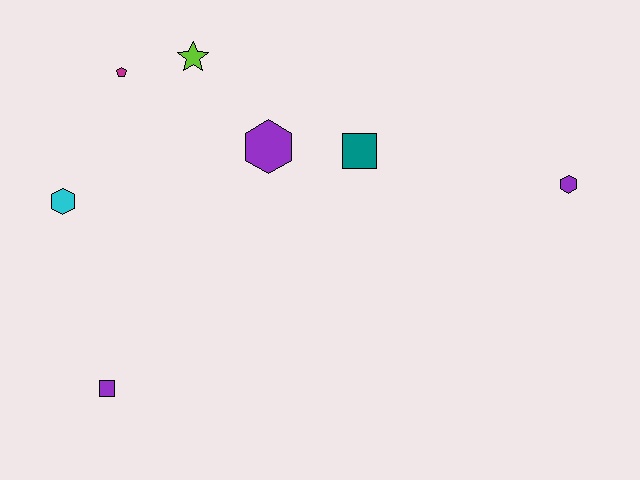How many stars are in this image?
There is 1 star.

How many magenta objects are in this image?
There is 1 magenta object.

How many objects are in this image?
There are 7 objects.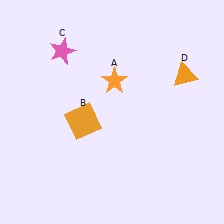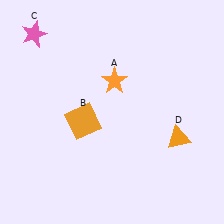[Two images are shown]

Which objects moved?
The objects that moved are: the pink star (C), the orange triangle (D).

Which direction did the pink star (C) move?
The pink star (C) moved left.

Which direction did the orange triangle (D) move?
The orange triangle (D) moved down.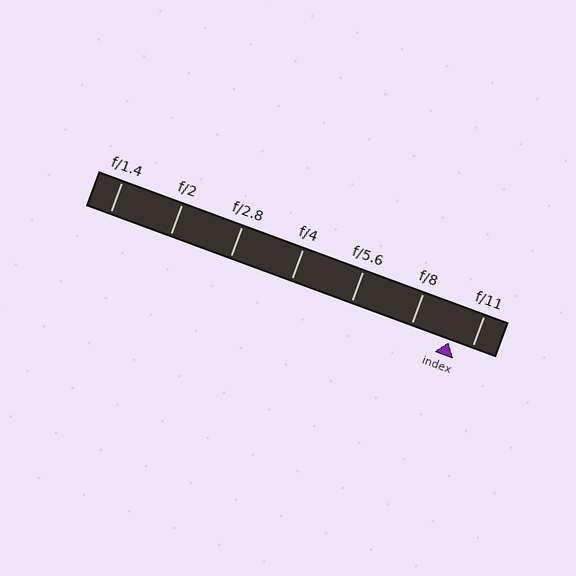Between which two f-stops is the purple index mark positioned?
The index mark is between f/8 and f/11.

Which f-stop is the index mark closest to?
The index mark is closest to f/11.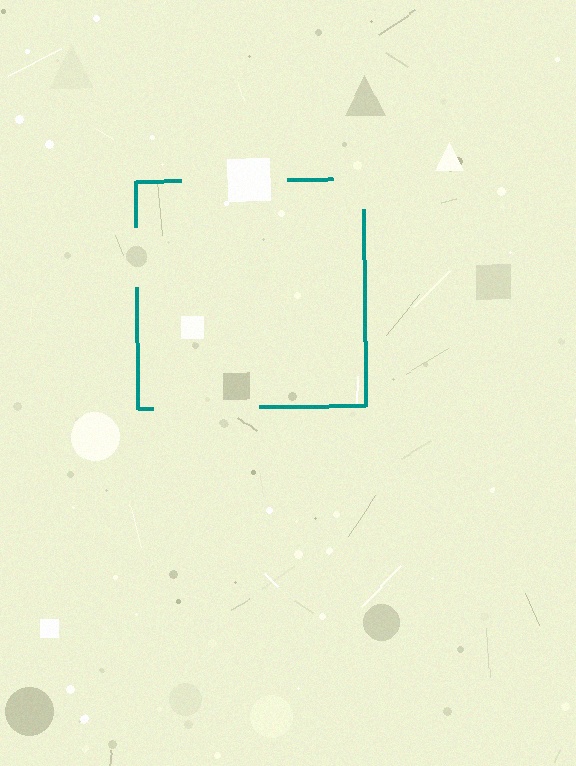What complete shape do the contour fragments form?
The contour fragments form a square.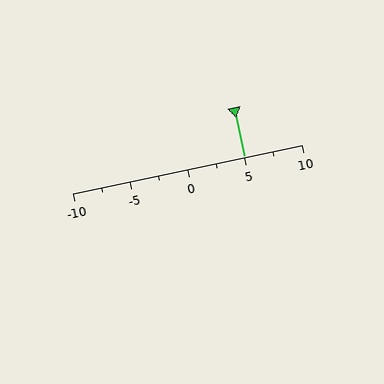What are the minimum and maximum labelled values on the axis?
The axis runs from -10 to 10.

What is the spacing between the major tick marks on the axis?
The major ticks are spaced 5 apart.